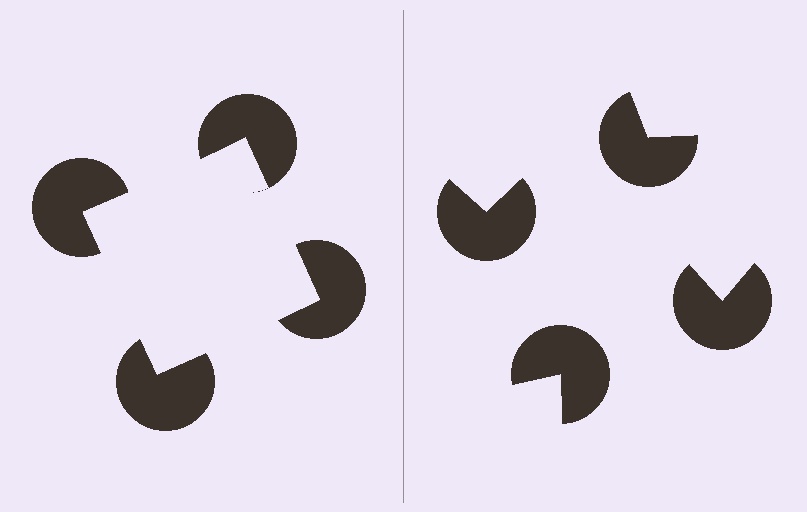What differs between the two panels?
The pac-man discs are positioned identically on both sides; only the wedge orientations differ. On the left they align to a square; on the right they are misaligned.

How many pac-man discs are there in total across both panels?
8 — 4 on each side.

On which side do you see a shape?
An illusory square appears on the left side. On the right side the wedge cuts are rotated, so no coherent shape forms.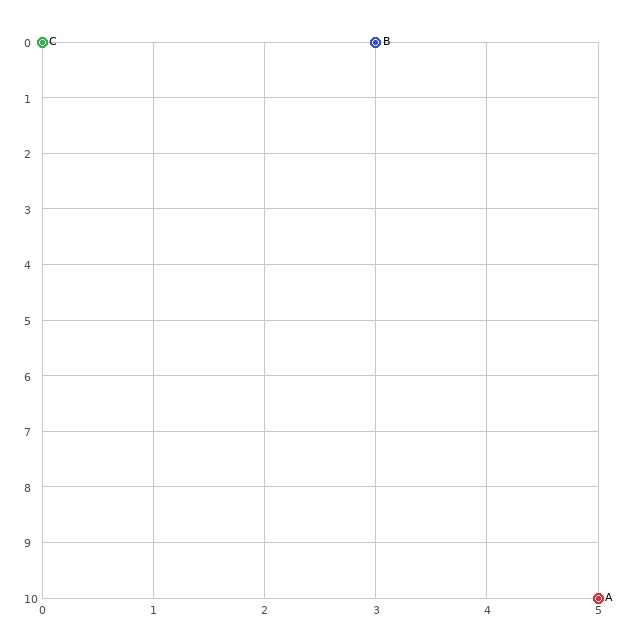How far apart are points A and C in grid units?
Points A and C are 5 columns and 10 rows apart (about 11.2 grid units diagonally).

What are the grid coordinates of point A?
Point A is at grid coordinates (5, 10).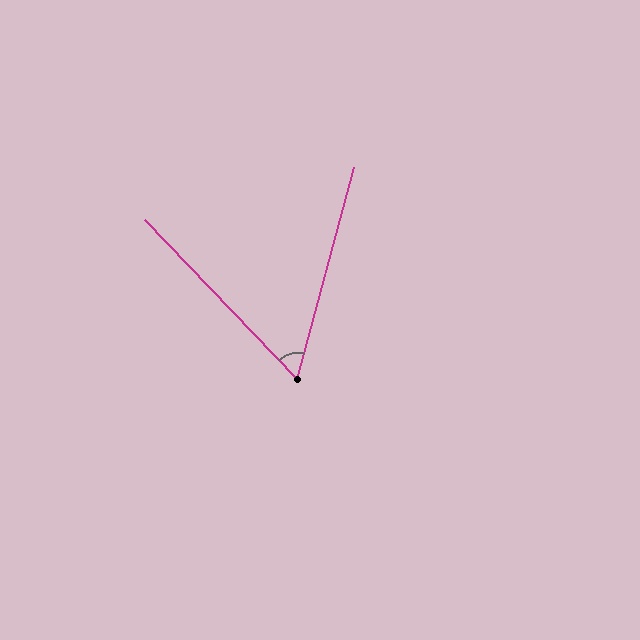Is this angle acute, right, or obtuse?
It is acute.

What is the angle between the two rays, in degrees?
Approximately 59 degrees.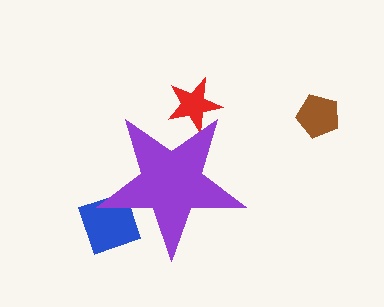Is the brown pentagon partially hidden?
No, the brown pentagon is fully visible.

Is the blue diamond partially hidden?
Yes, the blue diamond is partially hidden behind the purple star.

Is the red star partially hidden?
Yes, the red star is partially hidden behind the purple star.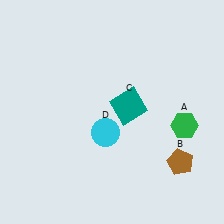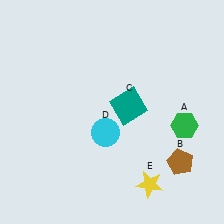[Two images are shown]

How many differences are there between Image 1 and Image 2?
There is 1 difference between the two images.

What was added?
A yellow star (E) was added in Image 2.